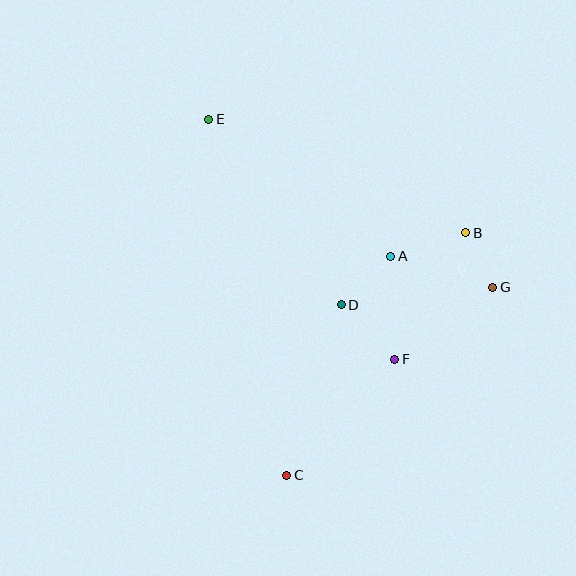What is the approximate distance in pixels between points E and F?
The distance between E and F is approximately 304 pixels.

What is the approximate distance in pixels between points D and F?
The distance between D and F is approximately 77 pixels.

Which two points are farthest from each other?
Points C and E are farthest from each other.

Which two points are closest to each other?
Points B and G are closest to each other.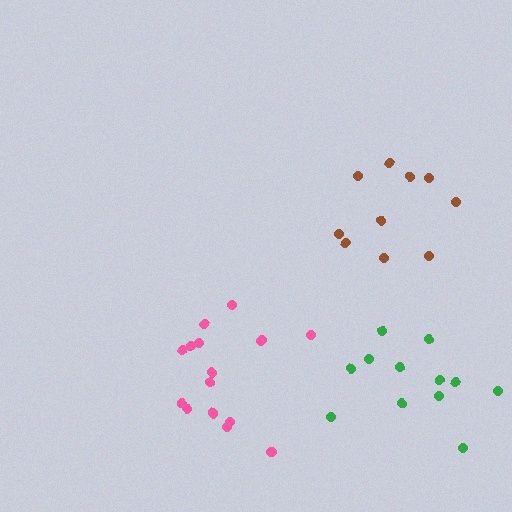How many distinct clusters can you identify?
There are 3 distinct clusters.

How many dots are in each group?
Group 1: 16 dots, Group 2: 10 dots, Group 3: 12 dots (38 total).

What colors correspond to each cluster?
The clusters are colored: pink, brown, green.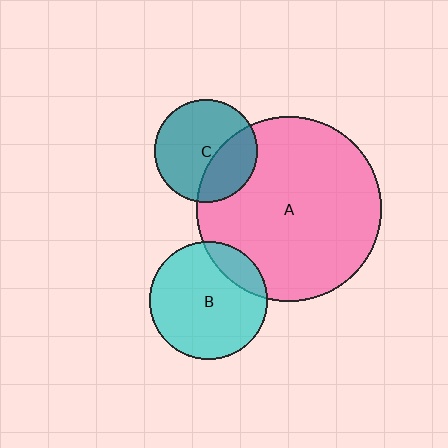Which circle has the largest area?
Circle A (pink).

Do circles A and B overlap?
Yes.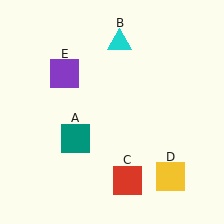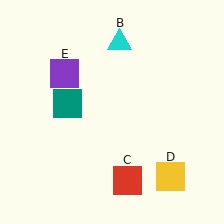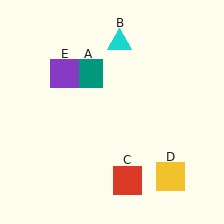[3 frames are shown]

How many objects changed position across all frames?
1 object changed position: teal square (object A).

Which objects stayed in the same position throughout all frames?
Cyan triangle (object B) and red square (object C) and yellow square (object D) and purple square (object E) remained stationary.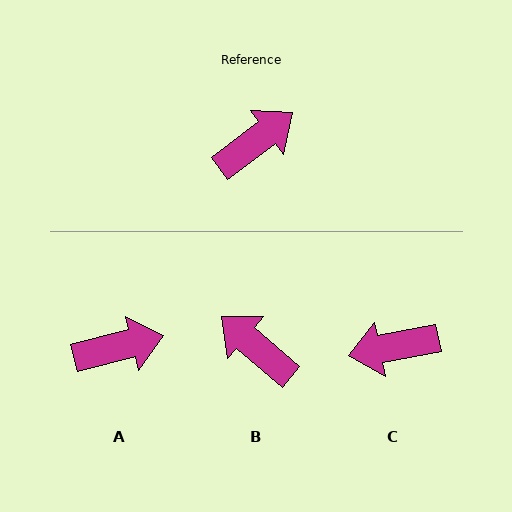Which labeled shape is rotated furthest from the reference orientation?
C, about 154 degrees away.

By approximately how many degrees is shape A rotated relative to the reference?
Approximately 23 degrees clockwise.